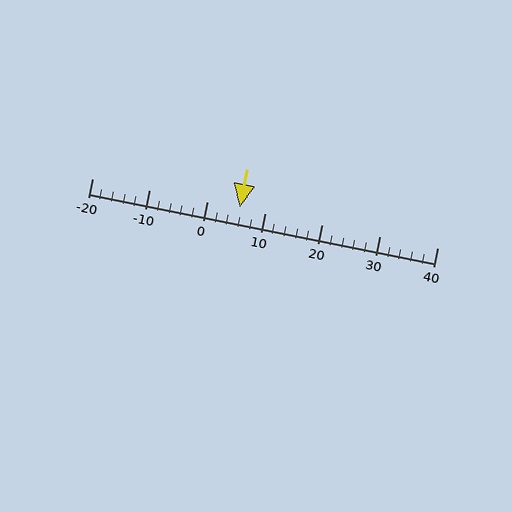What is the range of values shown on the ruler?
The ruler shows values from -20 to 40.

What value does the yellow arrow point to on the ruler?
The yellow arrow points to approximately 6.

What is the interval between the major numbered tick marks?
The major tick marks are spaced 10 units apart.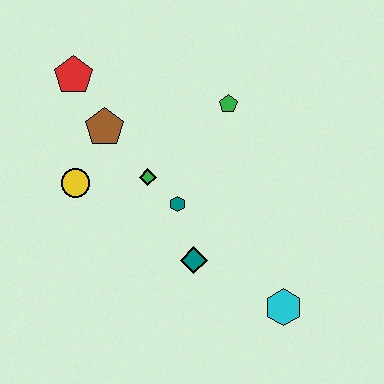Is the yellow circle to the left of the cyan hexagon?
Yes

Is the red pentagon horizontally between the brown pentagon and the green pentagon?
No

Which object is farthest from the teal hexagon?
The red pentagon is farthest from the teal hexagon.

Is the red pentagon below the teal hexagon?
No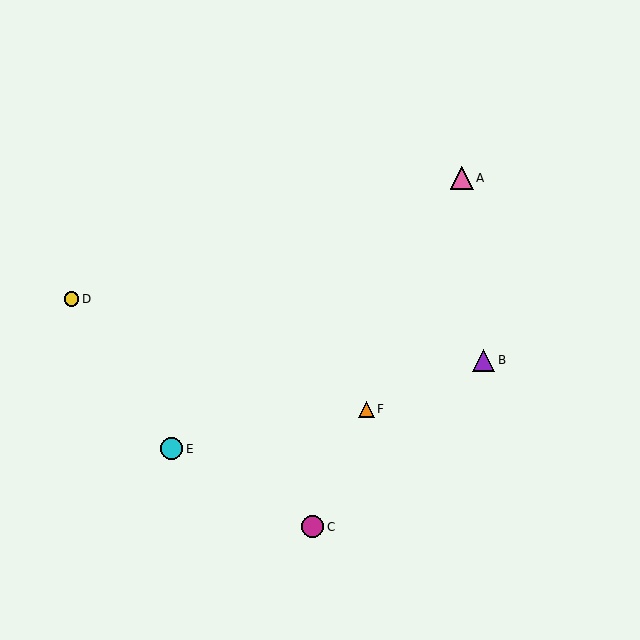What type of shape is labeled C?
Shape C is a magenta circle.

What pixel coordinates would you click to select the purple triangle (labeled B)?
Click at (483, 360) to select the purple triangle B.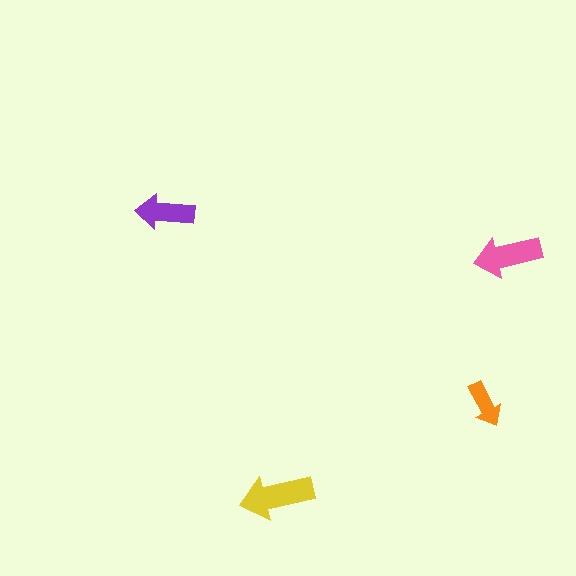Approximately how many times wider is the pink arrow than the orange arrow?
About 1.5 times wider.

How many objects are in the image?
There are 4 objects in the image.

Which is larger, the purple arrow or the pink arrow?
The pink one.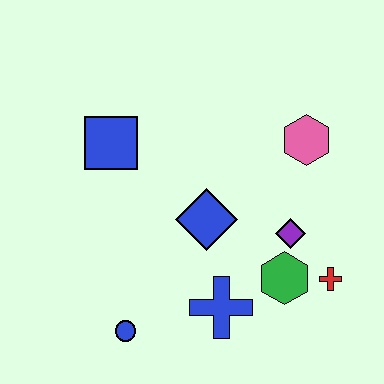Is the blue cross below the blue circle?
No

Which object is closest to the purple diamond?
The green hexagon is closest to the purple diamond.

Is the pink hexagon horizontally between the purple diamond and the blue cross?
No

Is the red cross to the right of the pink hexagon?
Yes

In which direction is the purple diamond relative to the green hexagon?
The purple diamond is above the green hexagon.